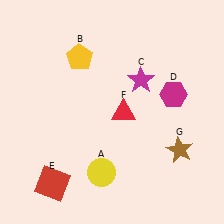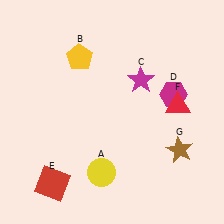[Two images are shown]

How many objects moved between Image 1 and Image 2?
1 object moved between the two images.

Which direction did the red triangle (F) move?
The red triangle (F) moved right.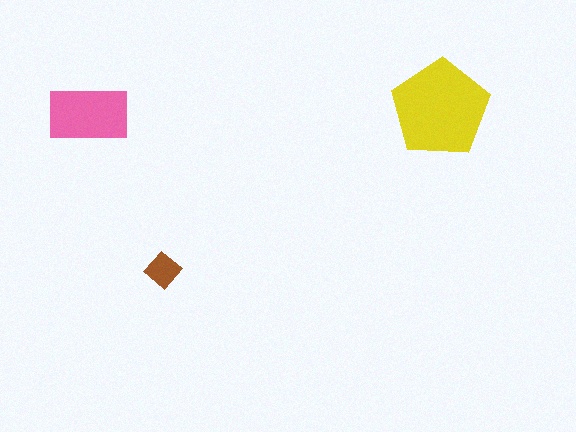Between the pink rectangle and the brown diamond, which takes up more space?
The pink rectangle.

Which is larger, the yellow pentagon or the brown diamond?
The yellow pentagon.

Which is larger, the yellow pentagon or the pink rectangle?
The yellow pentagon.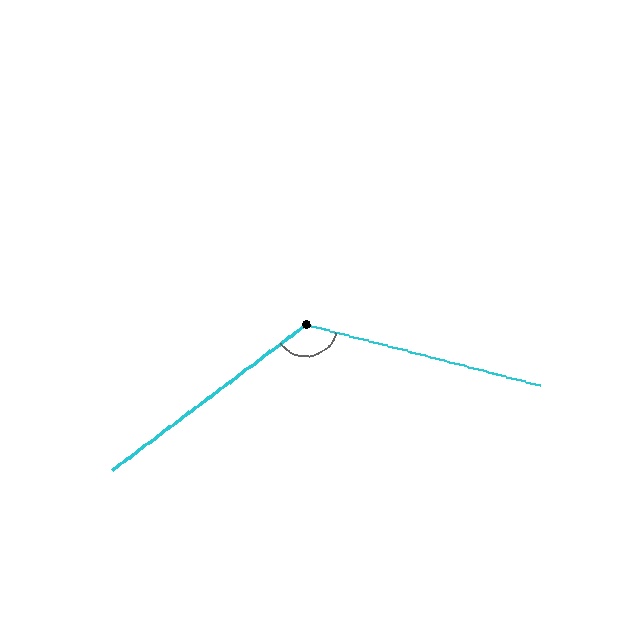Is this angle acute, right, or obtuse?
It is obtuse.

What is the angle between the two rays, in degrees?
Approximately 128 degrees.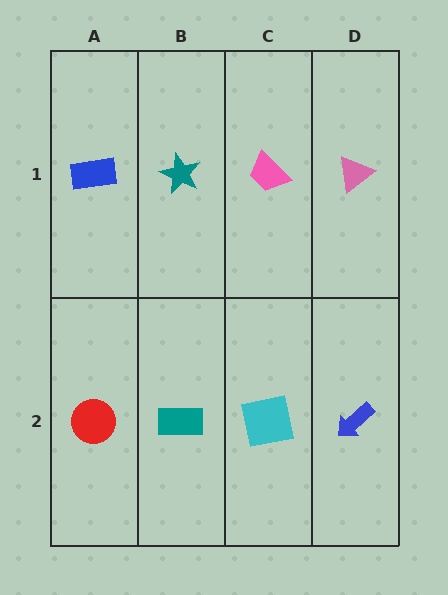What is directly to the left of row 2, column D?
A cyan square.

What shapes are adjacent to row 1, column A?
A red circle (row 2, column A), a teal star (row 1, column B).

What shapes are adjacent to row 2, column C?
A pink trapezoid (row 1, column C), a teal rectangle (row 2, column B), a blue arrow (row 2, column D).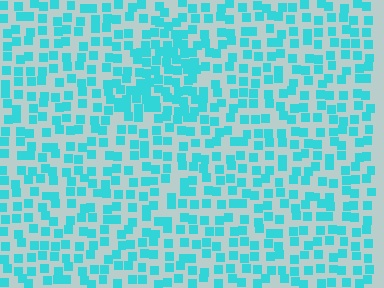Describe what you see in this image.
The image contains small cyan elements arranged at two different densities. A triangle-shaped region is visible where the elements are more densely packed than the surrounding area.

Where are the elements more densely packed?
The elements are more densely packed inside the triangle boundary.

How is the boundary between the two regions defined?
The boundary is defined by a change in element density (approximately 1.7x ratio). All elements are the same color, size, and shape.